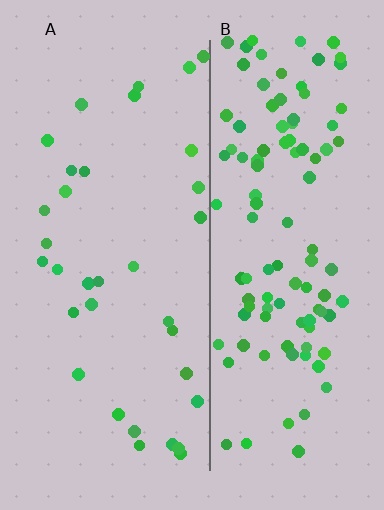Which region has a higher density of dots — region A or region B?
B (the right).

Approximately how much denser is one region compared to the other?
Approximately 3.3× — region B over region A.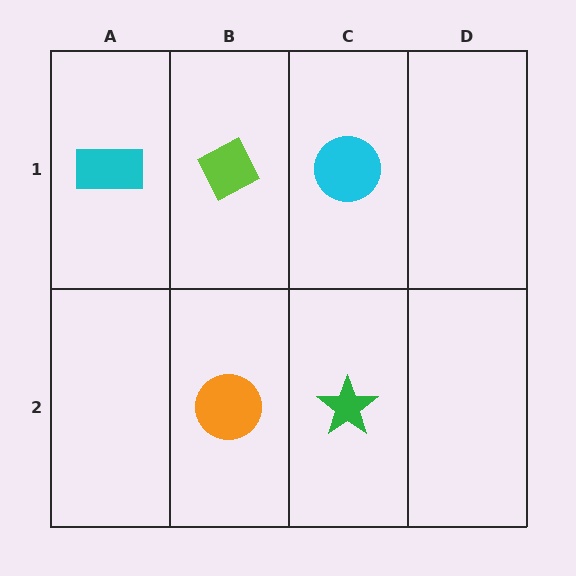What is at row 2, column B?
An orange circle.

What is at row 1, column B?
A lime diamond.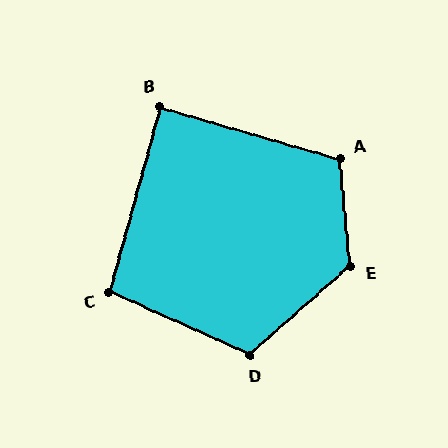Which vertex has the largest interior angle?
E, at approximately 126 degrees.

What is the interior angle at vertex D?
Approximately 114 degrees (obtuse).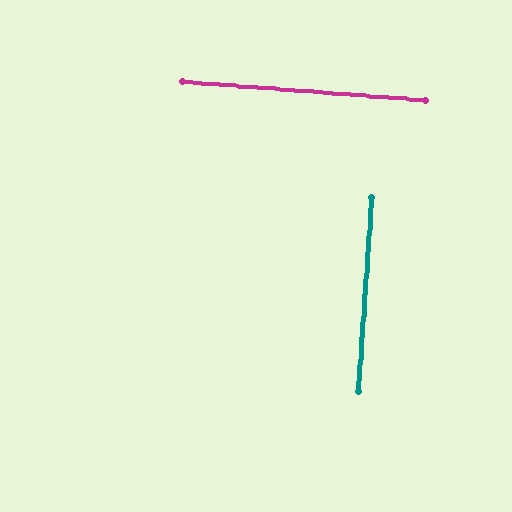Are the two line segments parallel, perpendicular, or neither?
Perpendicular — they meet at approximately 90°.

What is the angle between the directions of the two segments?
Approximately 90 degrees.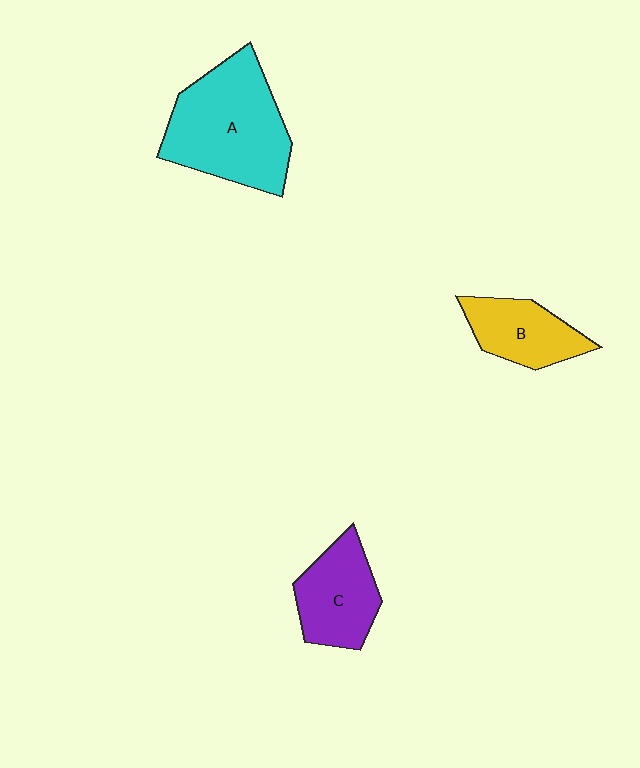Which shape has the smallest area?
Shape B (yellow).